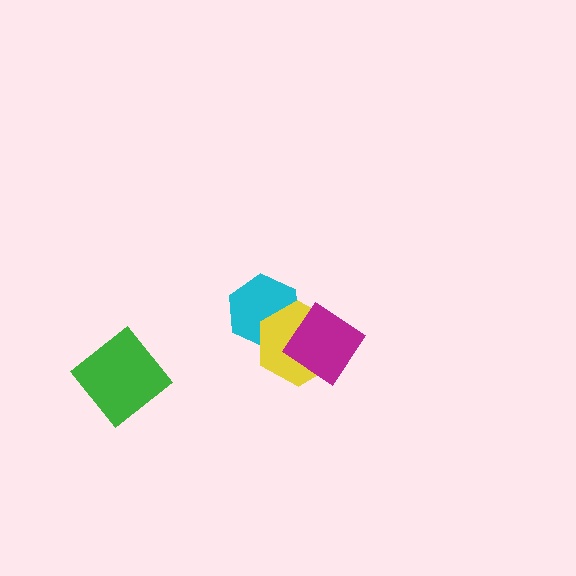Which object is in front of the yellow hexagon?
The magenta diamond is in front of the yellow hexagon.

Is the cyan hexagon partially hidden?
Yes, it is partially covered by another shape.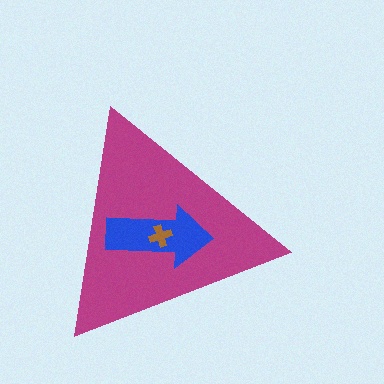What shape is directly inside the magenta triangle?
The blue arrow.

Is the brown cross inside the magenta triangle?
Yes.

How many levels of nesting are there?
3.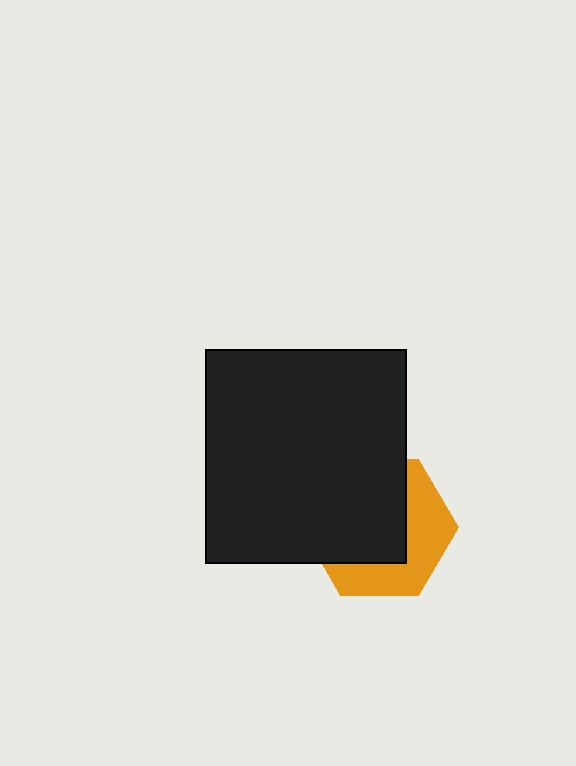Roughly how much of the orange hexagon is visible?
A small part of it is visible (roughly 42%).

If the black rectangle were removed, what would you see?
You would see the complete orange hexagon.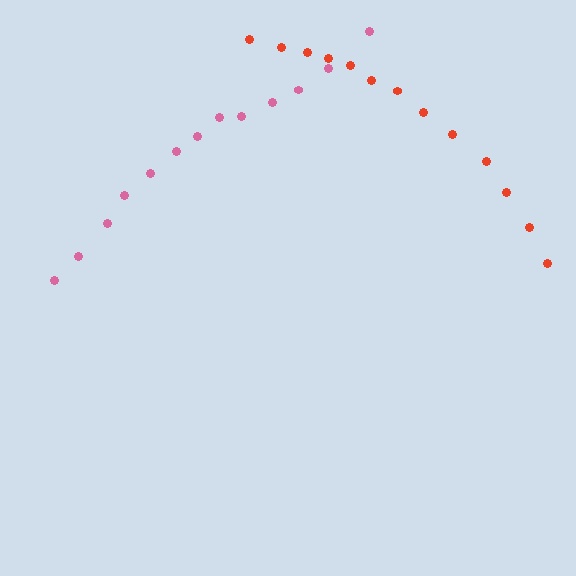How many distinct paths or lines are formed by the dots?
There are 2 distinct paths.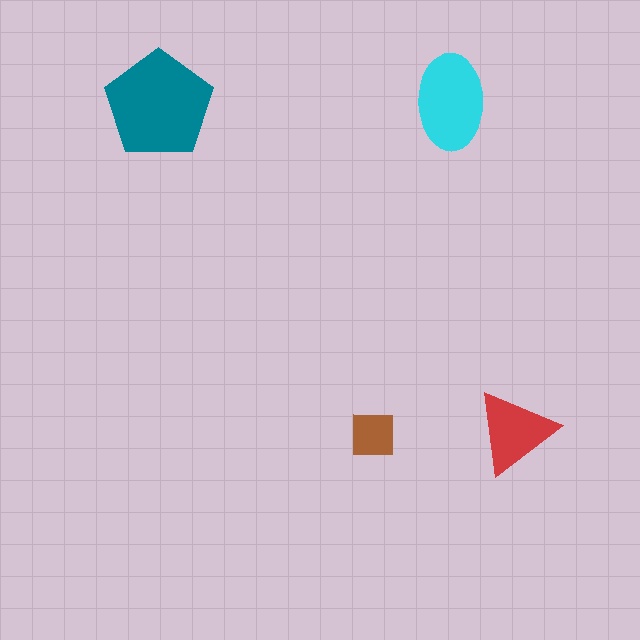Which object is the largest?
The teal pentagon.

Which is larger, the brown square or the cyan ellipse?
The cyan ellipse.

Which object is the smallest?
The brown square.